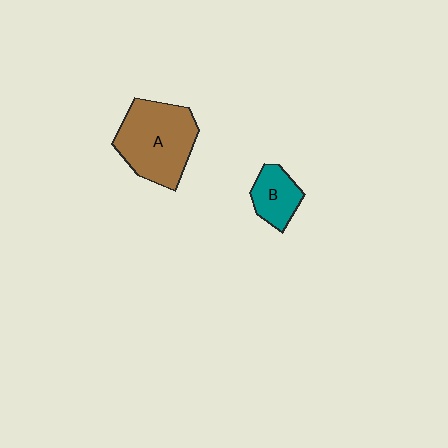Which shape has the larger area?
Shape A (brown).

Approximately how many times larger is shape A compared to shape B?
Approximately 2.2 times.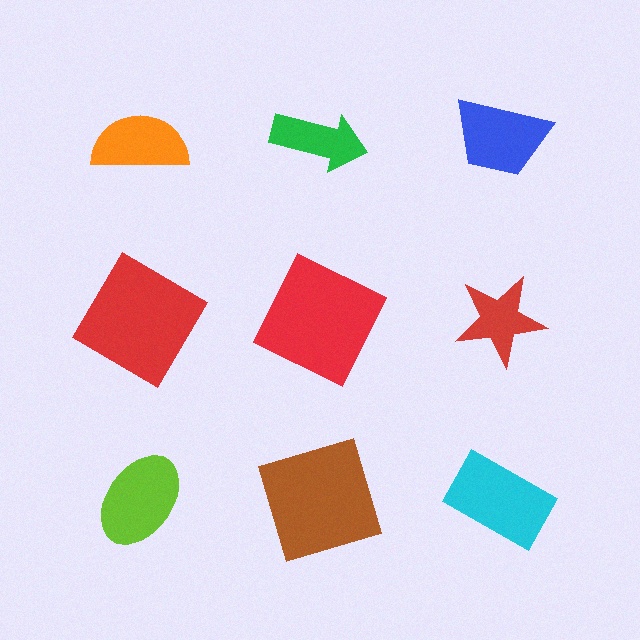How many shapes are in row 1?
3 shapes.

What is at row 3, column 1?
A lime ellipse.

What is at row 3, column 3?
A cyan rectangle.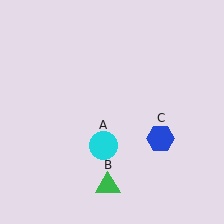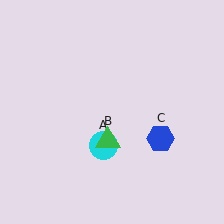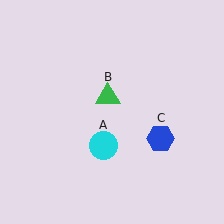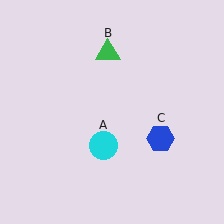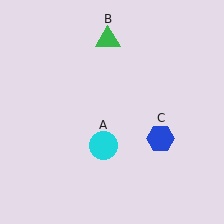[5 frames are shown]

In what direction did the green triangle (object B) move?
The green triangle (object B) moved up.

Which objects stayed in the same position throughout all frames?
Cyan circle (object A) and blue hexagon (object C) remained stationary.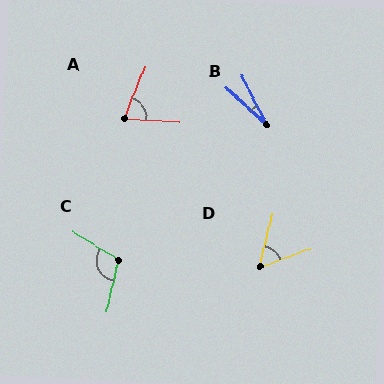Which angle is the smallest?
B, at approximately 21 degrees.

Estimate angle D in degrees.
Approximately 57 degrees.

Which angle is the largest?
C, at approximately 109 degrees.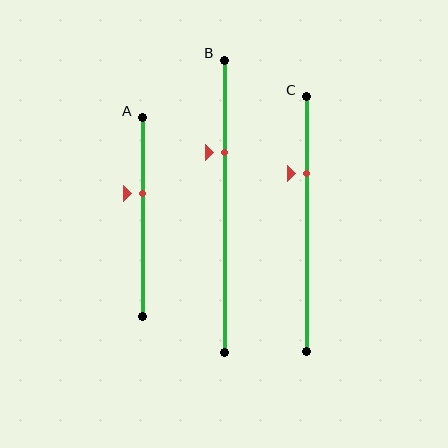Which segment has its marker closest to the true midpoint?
Segment A has its marker closest to the true midpoint.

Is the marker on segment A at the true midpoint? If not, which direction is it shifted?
No, the marker on segment A is shifted upward by about 12% of the segment length.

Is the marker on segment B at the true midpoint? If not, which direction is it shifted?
No, the marker on segment B is shifted upward by about 18% of the segment length.